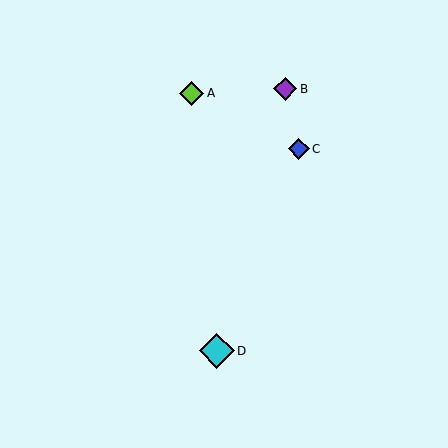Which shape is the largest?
The cyan diamond (labeled D) is the largest.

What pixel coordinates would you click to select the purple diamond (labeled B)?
Click at (285, 89) to select the purple diamond B.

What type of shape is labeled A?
Shape A is a lime diamond.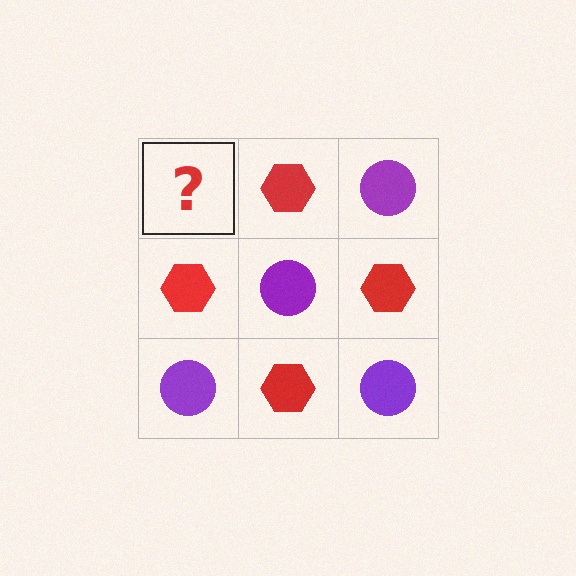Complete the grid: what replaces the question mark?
The question mark should be replaced with a purple circle.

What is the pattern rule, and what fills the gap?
The rule is that it alternates purple circle and red hexagon in a checkerboard pattern. The gap should be filled with a purple circle.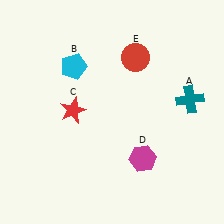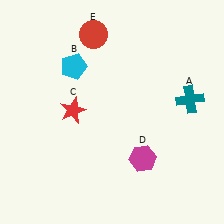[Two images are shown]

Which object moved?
The red circle (E) moved left.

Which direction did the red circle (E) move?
The red circle (E) moved left.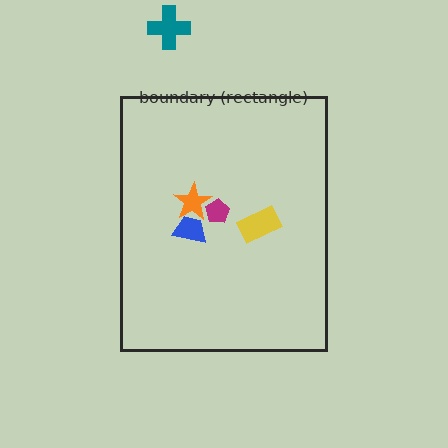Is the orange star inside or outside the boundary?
Inside.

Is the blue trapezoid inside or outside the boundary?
Inside.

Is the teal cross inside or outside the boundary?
Outside.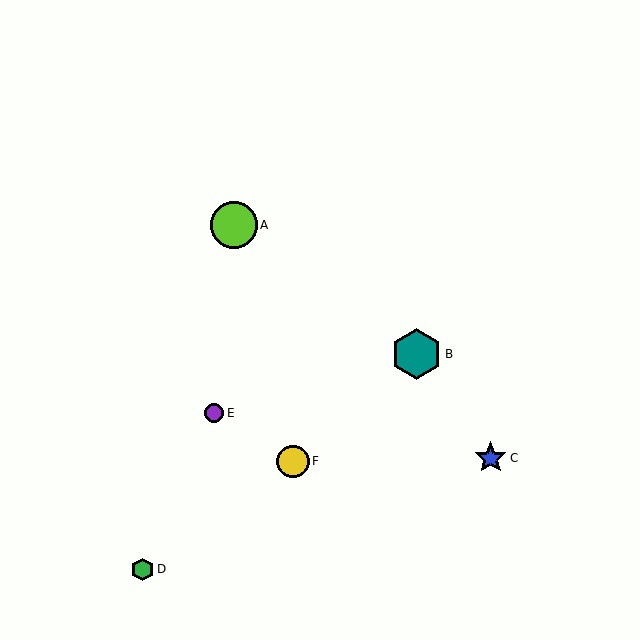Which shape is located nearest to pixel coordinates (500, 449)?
The blue star (labeled C) at (491, 458) is nearest to that location.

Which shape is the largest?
The teal hexagon (labeled B) is the largest.